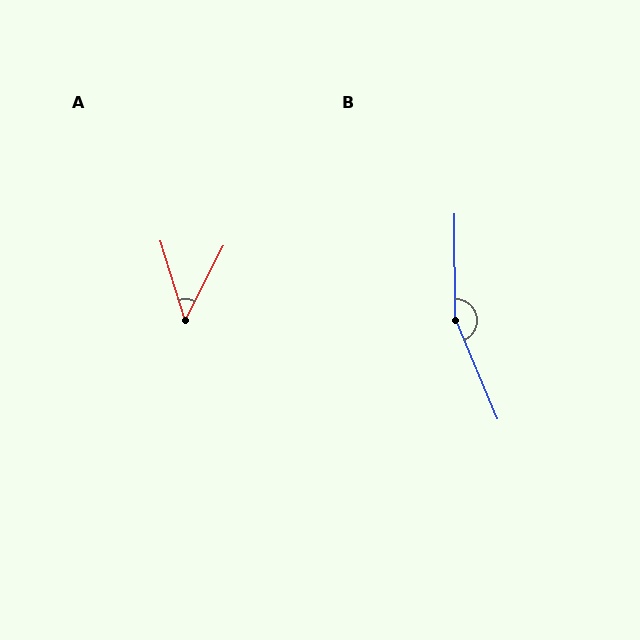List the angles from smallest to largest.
A (44°), B (157°).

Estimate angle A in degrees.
Approximately 44 degrees.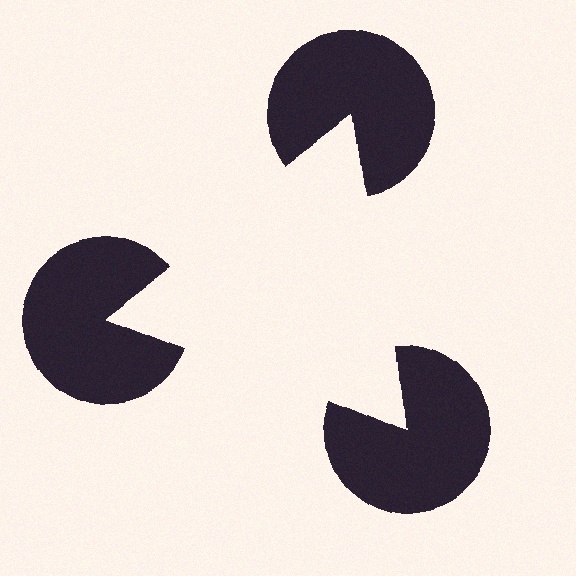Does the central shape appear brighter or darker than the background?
It typically appears slightly brighter than the background, even though no actual brightness change is drawn.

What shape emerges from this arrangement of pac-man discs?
An illusory triangle — its edges are inferred from the aligned wedge cuts in the pac-man discs, not physically drawn.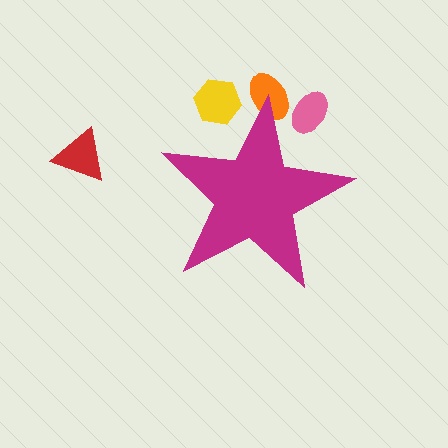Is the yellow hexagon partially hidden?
Yes, the yellow hexagon is partially hidden behind the magenta star.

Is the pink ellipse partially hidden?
Yes, the pink ellipse is partially hidden behind the magenta star.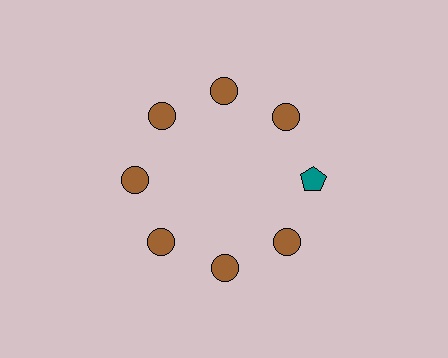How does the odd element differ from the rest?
It differs in both color (teal instead of brown) and shape (pentagon instead of circle).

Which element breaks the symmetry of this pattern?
The teal pentagon at roughly the 3 o'clock position breaks the symmetry. All other shapes are brown circles.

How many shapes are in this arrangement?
There are 8 shapes arranged in a ring pattern.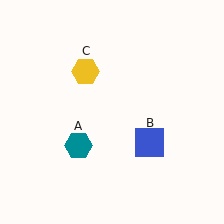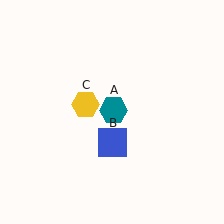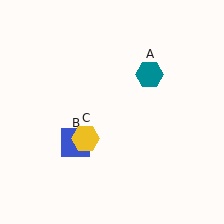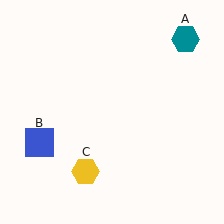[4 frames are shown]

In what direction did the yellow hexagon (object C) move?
The yellow hexagon (object C) moved down.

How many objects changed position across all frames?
3 objects changed position: teal hexagon (object A), blue square (object B), yellow hexagon (object C).